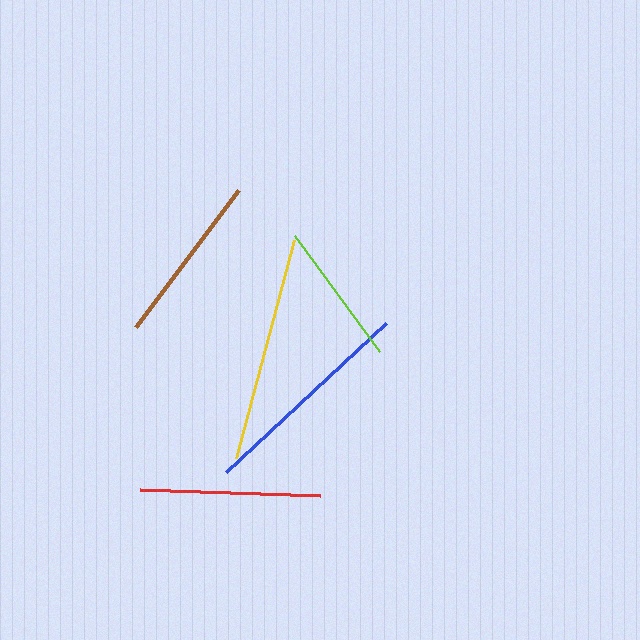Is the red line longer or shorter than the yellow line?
The yellow line is longer than the red line.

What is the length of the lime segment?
The lime segment is approximately 144 pixels long.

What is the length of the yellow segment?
The yellow segment is approximately 226 pixels long.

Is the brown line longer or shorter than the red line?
The red line is longer than the brown line.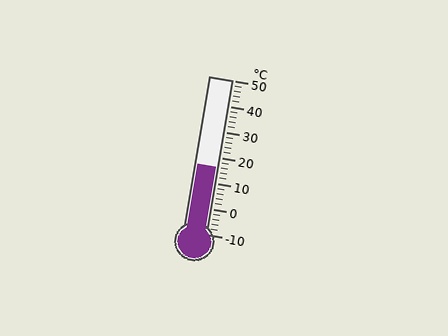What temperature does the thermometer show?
The thermometer shows approximately 16°C.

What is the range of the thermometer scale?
The thermometer scale ranges from -10°C to 50°C.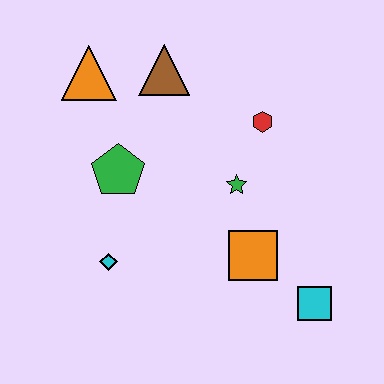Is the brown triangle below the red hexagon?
No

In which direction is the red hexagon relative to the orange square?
The red hexagon is above the orange square.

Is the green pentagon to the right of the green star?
No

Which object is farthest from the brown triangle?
The cyan square is farthest from the brown triangle.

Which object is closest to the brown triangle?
The orange triangle is closest to the brown triangle.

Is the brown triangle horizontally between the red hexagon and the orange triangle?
Yes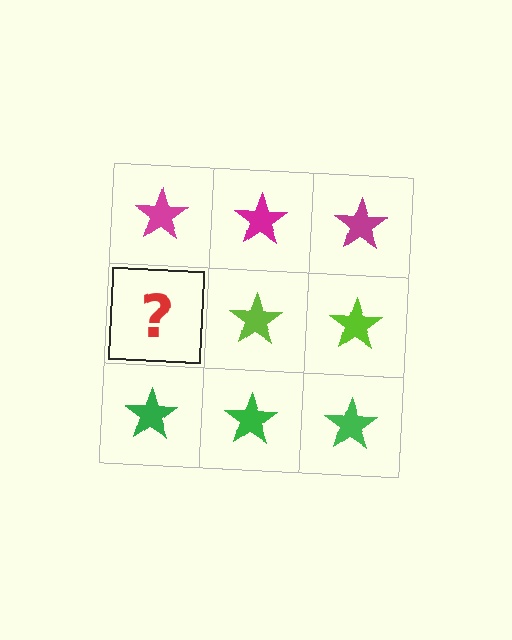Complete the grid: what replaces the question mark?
The question mark should be replaced with a lime star.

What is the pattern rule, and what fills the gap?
The rule is that each row has a consistent color. The gap should be filled with a lime star.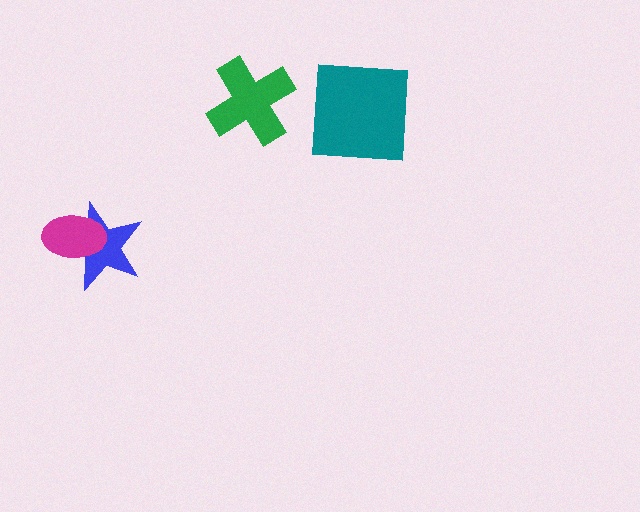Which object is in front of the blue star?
The magenta ellipse is in front of the blue star.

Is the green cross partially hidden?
No, no other shape covers it.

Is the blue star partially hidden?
Yes, it is partially covered by another shape.